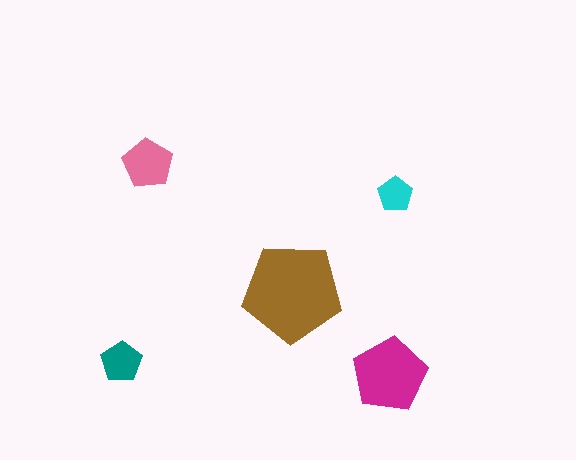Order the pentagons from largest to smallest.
the brown one, the magenta one, the pink one, the teal one, the cyan one.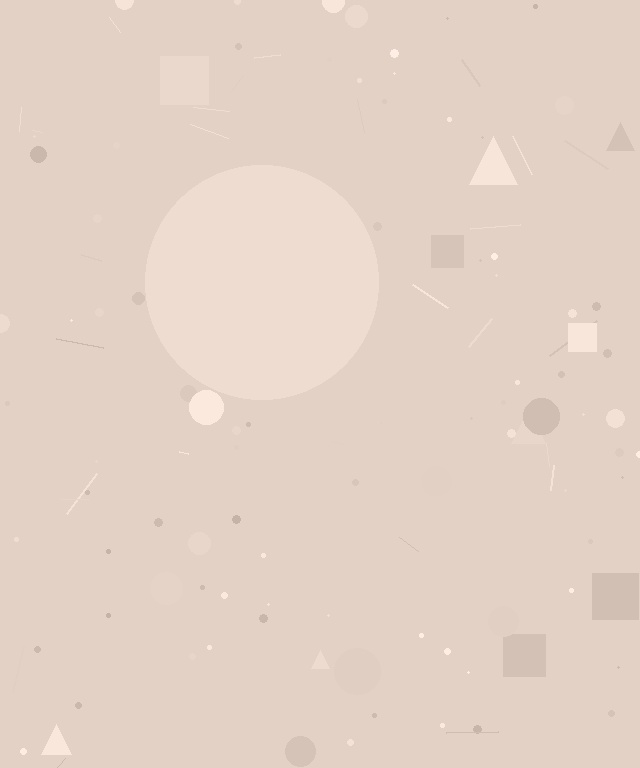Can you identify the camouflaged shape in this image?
The camouflaged shape is a circle.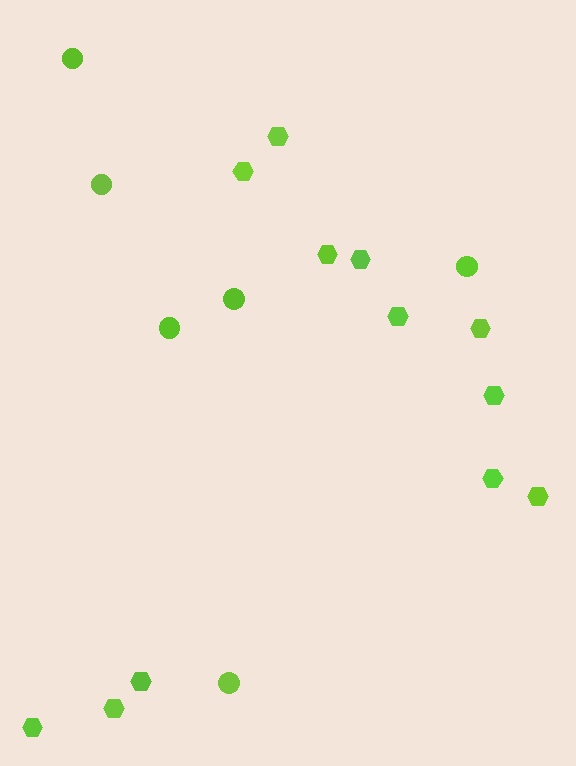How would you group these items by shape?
There are 2 groups: one group of hexagons (12) and one group of circles (6).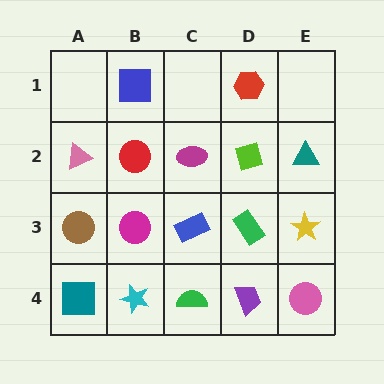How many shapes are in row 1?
2 shapes.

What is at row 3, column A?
A brown circle.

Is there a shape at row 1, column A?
No, that cell is empty.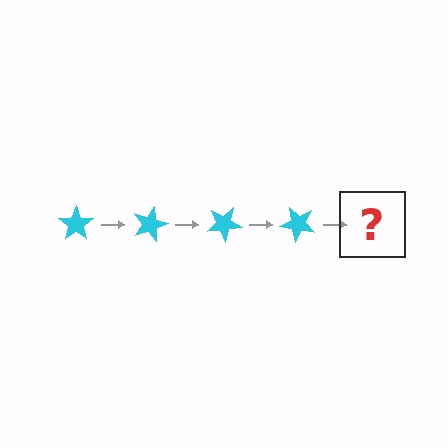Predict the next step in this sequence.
The next step is a cyan star rotated 60 degrees.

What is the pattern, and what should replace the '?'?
The pattern is that the star rotates 15 degrees each step. The '?' should be a cyan star rotated 60 degrees.